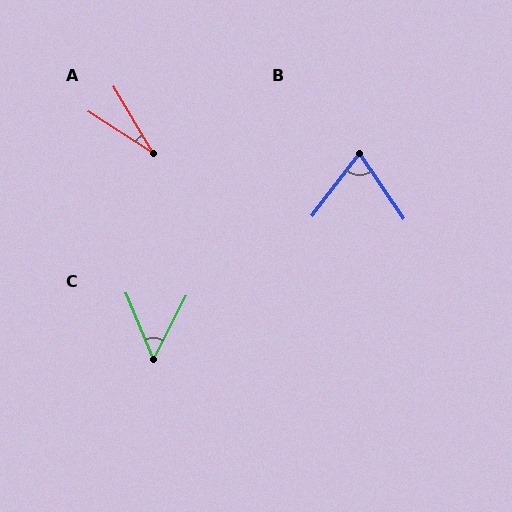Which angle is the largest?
B, at approximately 71 degrees.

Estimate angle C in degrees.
Approximately 49 degrees.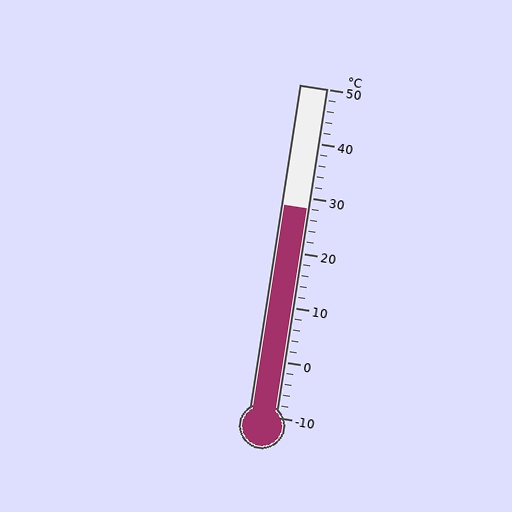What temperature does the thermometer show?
The thermometer shows approximately 28°C.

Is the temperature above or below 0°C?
The temperature is above 0°C.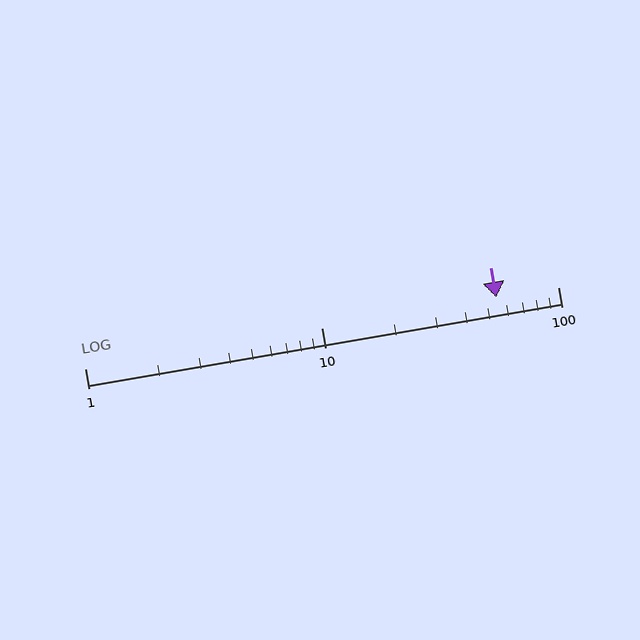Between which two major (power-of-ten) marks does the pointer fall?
The pointer is between 10 and 100.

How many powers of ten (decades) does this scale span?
The scale spans 2 decades, from 1 to 100.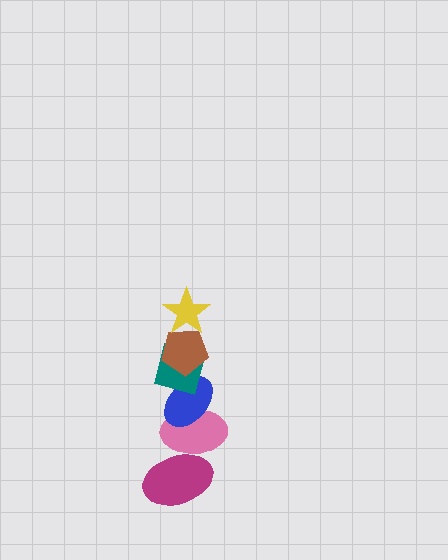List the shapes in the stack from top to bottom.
From top to bottom: the yellow star, the brown pentagon, the teal square, the blue ellipse, the pink ellipse, the magenta ellipse.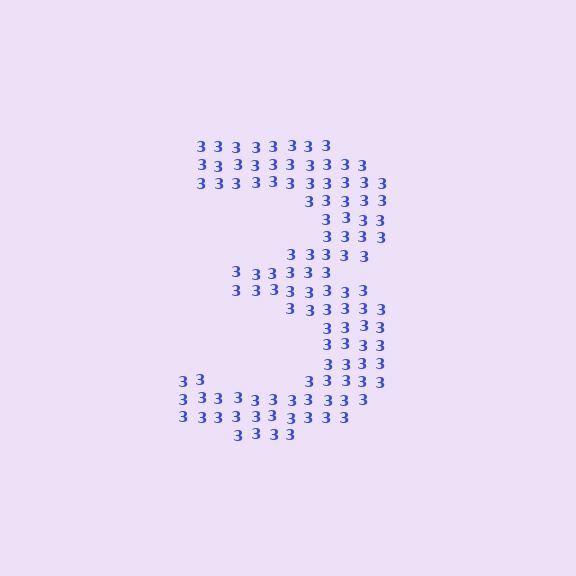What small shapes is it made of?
It is made of small digit 3's.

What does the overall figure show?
The overall figure shows the digit 3.